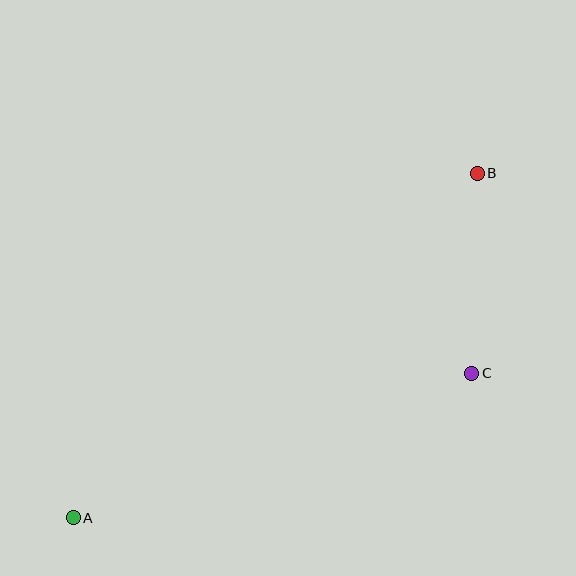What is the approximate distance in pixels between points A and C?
The distance between A and C is approximately 424 pixels.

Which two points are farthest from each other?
Points A and B are farthest from each other.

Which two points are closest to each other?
Points B and C are closest to each other.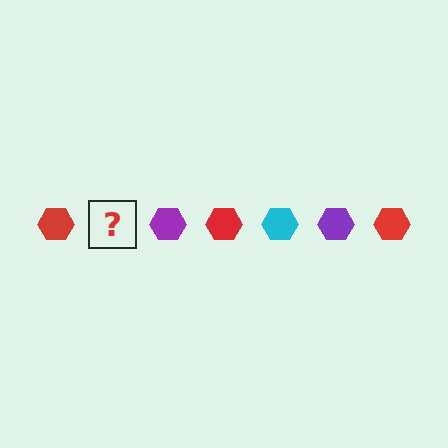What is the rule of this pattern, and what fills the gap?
The rule is that the pattern cycles through red, cyan, purple hexagons. The gap should be filled with a cyan hexagon.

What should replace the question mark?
The question mark should be replaced with a cyan hexagon.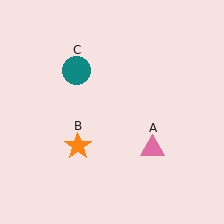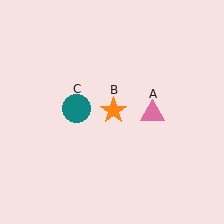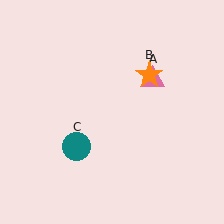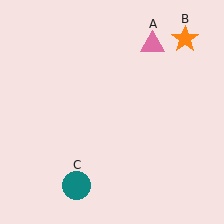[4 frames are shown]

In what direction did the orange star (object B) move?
The orange star (object B) moved up and to the right.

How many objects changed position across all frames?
3 objects changed position: pink triangle (object A), orange star (object B), teal circle (object C).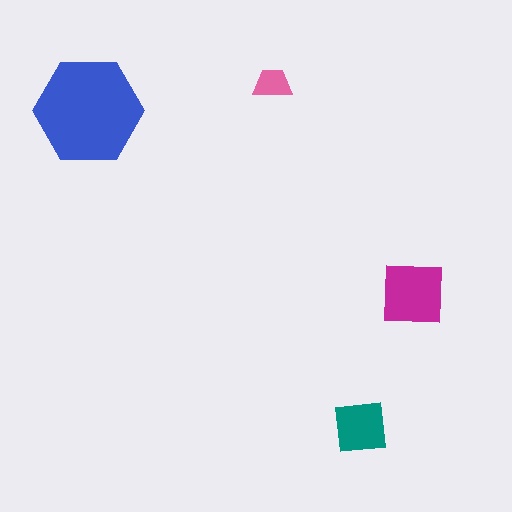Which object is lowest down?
The teal square is bottommost.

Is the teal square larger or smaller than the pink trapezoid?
Larger.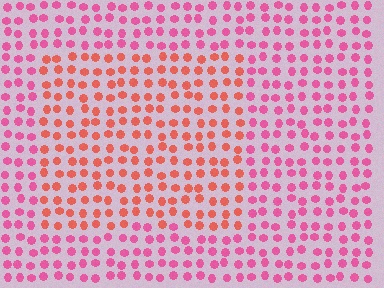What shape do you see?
I see a rectangle.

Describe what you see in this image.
The image is filled with small pink elements in a uniform arrangement. A rectangle-shaped region is visible where the elements are tinted to a slightly different hue, forming a subtle color boundary.